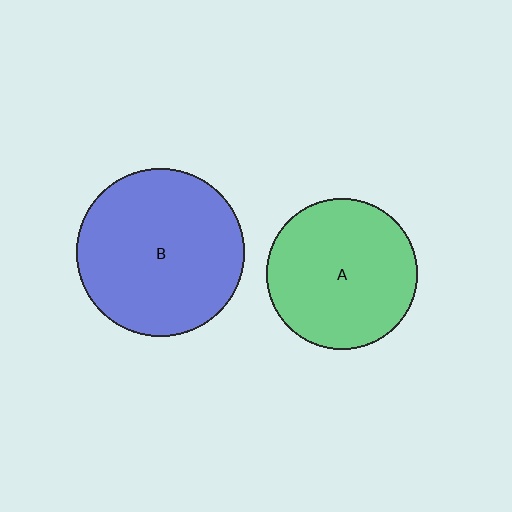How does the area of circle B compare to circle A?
Approximately 1.2 times.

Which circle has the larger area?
Circle B (blue).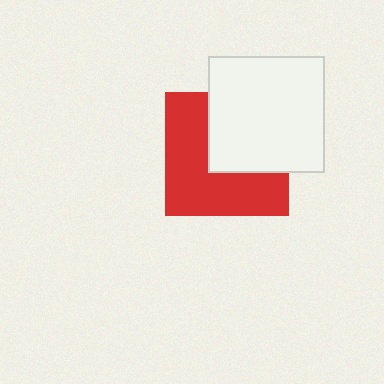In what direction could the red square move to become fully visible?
The red square could move toward the lower-left. That would shift it out from behind the white square entirely.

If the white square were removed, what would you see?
You would see the complete red square.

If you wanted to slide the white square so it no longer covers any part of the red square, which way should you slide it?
Slide it toward the upper-right — that is the most direct way to separate the two shapes.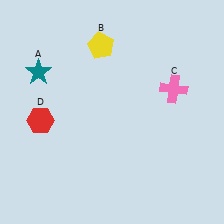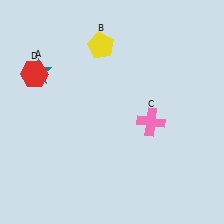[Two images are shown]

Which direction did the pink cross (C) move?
The pink cross (C) moved down.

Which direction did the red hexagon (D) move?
The red hexagon (D) moved up.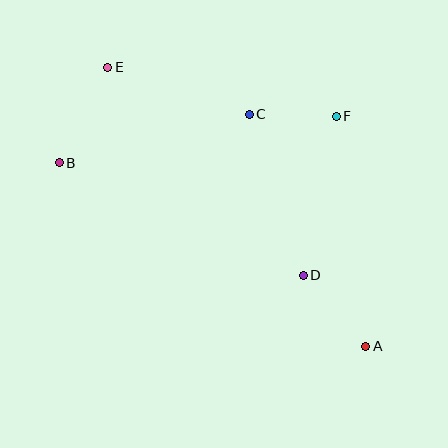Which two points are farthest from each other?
Points A and E are farthest from each other.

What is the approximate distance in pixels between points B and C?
The distance between B and C is approximately 196 pixels.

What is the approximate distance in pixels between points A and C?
The distance between A and C is approximately 259 pixels.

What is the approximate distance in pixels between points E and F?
The distance between E and F is approximately 233 pixels.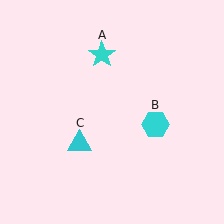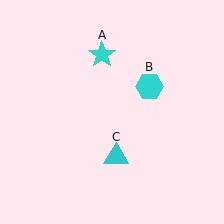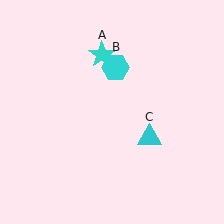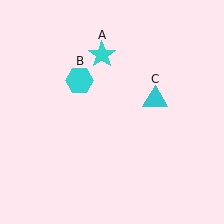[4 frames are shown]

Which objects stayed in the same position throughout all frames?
Cyan star (object A) remained stationary.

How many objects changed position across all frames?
2 objects changed position: cyan hexagon (object B), cyan triangle (object C).